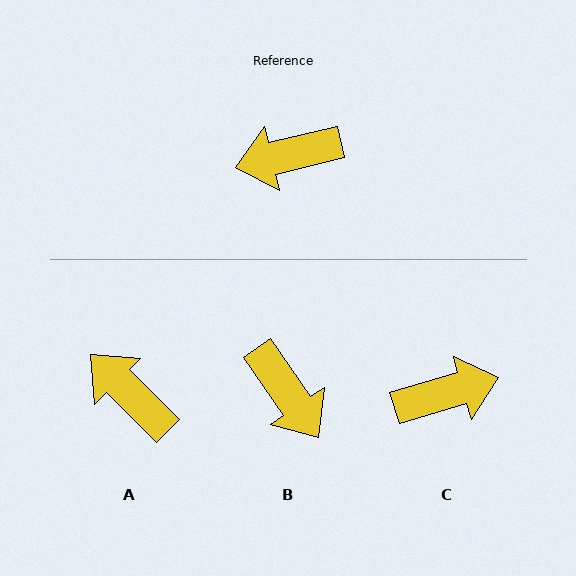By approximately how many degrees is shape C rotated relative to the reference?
Approximately 177 degrees clockwise.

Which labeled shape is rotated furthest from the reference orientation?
C, about 177 degrees away.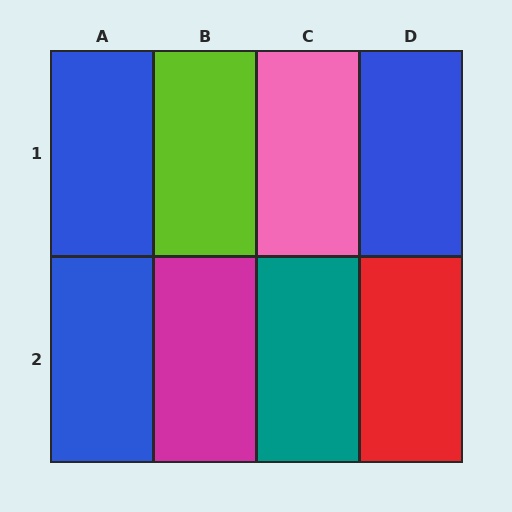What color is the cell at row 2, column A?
Blue.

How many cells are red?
1 cell is red.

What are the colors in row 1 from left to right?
Blue, lime, pink, blue.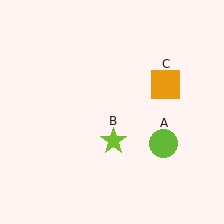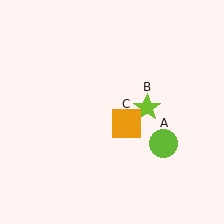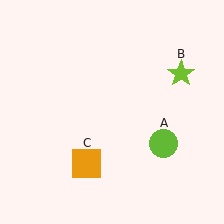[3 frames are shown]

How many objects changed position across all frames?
2 objects changed position: lime star (object B), orange square (object C).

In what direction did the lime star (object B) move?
The lime star (object B) moved up and to the right.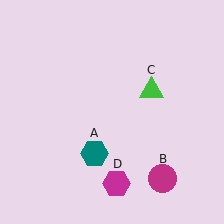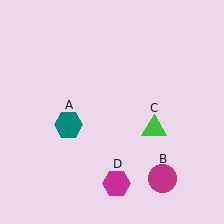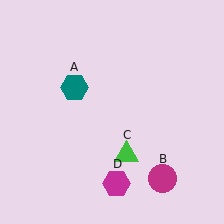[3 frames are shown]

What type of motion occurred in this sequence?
The teal hexagon (object A), green triangle (object C) rotated clockwise around the center of the scene.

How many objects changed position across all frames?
2 objects changed position: teal hexagon (object A), green triangle (object C).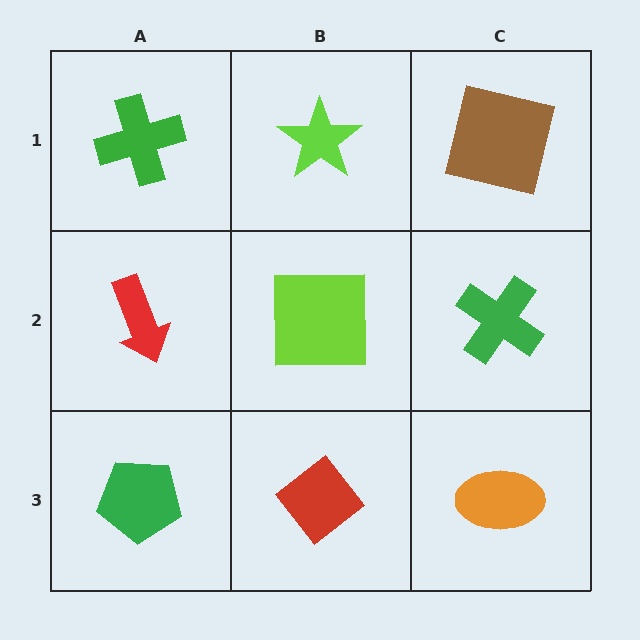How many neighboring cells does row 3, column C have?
2.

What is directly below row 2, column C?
An orange ellipse.